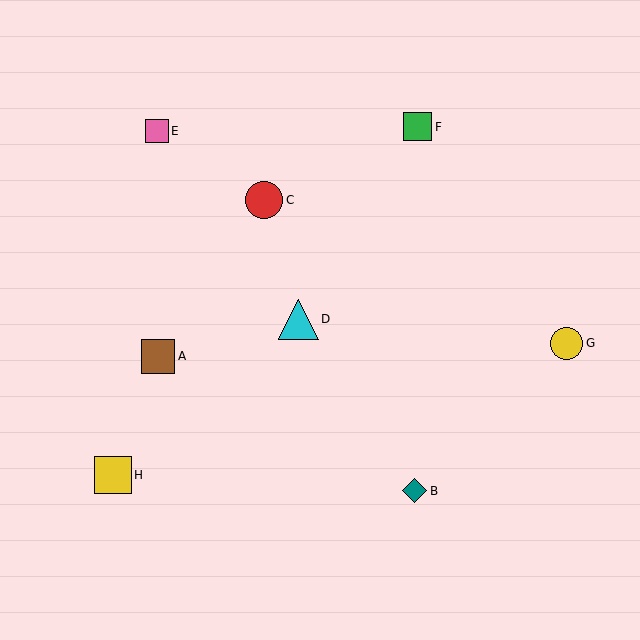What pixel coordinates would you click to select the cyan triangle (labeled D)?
Click at (298, 319) to select the cyan triangle D.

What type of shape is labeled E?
Shape E is a pink square.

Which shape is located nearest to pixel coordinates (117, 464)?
The yellow square (labeled H) at (113, 475) is nearest to that location.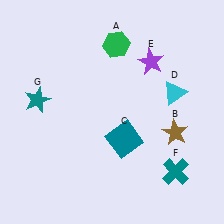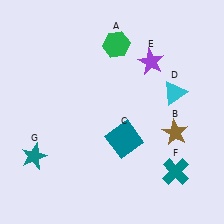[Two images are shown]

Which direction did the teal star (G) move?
The teal star (G) moved down.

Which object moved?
The teal star (G) moved down.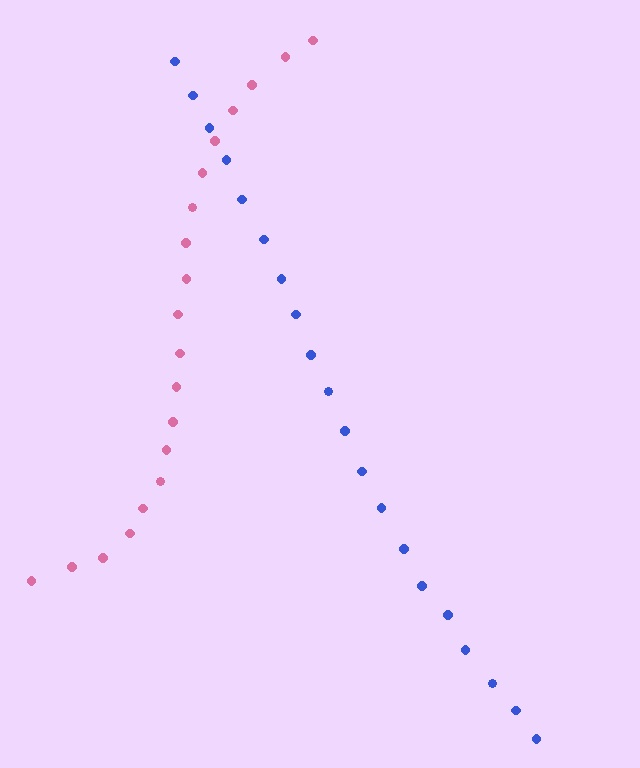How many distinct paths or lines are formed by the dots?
There are 2 distinct paths.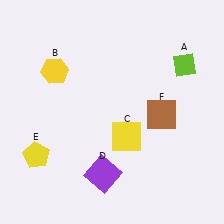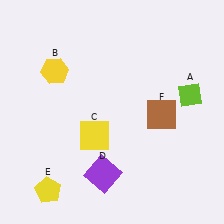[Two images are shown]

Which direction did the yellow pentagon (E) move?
The yellow pentagon (E) moved down.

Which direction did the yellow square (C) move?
The yellow square (C) moved left.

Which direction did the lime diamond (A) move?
The lime diamond (A) moved down.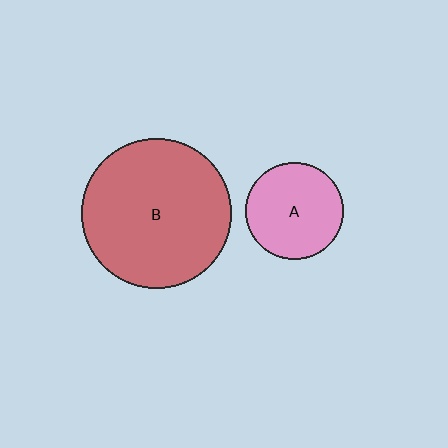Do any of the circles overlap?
No, none of the circles overlap.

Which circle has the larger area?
Circle B (red).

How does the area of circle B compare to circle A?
Approximately 2.4 times.